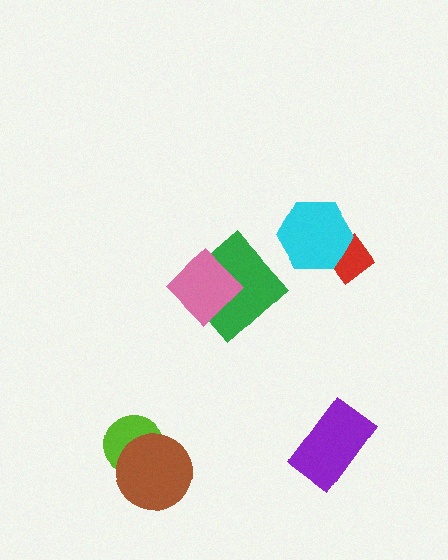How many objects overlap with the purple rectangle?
0 objects overlap with the purple rectangle.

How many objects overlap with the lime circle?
1 object overlaps with the lime circle.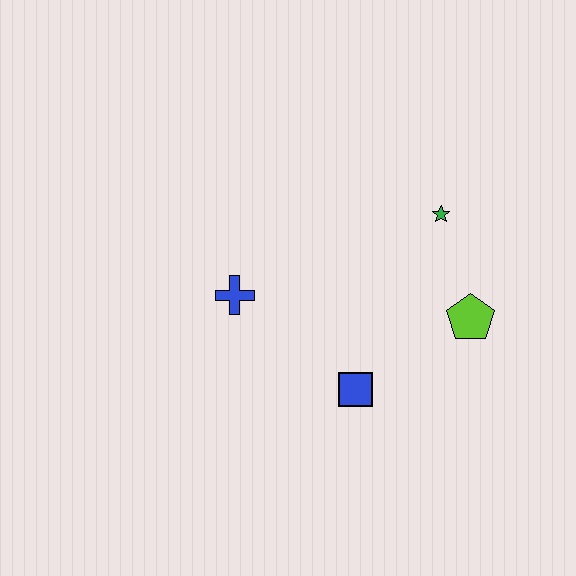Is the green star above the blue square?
Yes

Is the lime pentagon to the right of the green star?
Yes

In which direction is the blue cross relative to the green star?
The blue cross is to the left of the green star.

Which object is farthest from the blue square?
The green star is farthest from the blue square.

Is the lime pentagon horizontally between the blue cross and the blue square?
No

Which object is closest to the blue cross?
The blue square is closest to the blue cross.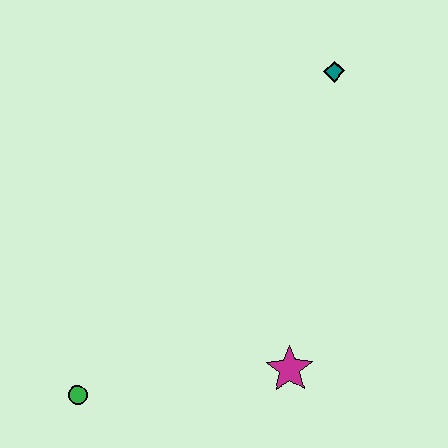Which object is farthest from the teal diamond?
The green circle is farthest from the teal diamond.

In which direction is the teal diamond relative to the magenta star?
The teal diamond is above the magenta star.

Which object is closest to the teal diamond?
The magenta star is closest to the teal diamond.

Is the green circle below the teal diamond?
Yes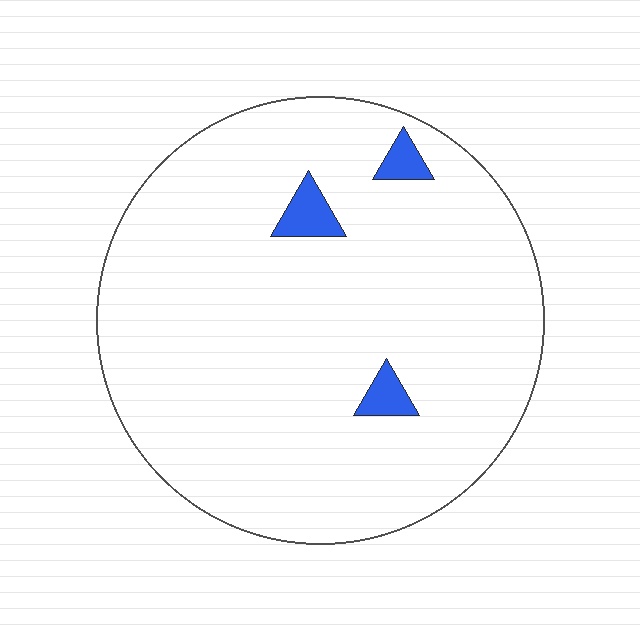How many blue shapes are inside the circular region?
3.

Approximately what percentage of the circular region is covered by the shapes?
Approximately 5%.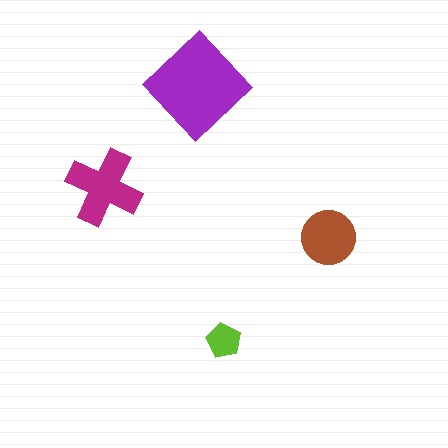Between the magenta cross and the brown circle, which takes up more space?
The magenta cross.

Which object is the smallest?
The lime pentagon.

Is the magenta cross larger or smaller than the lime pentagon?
Larger.